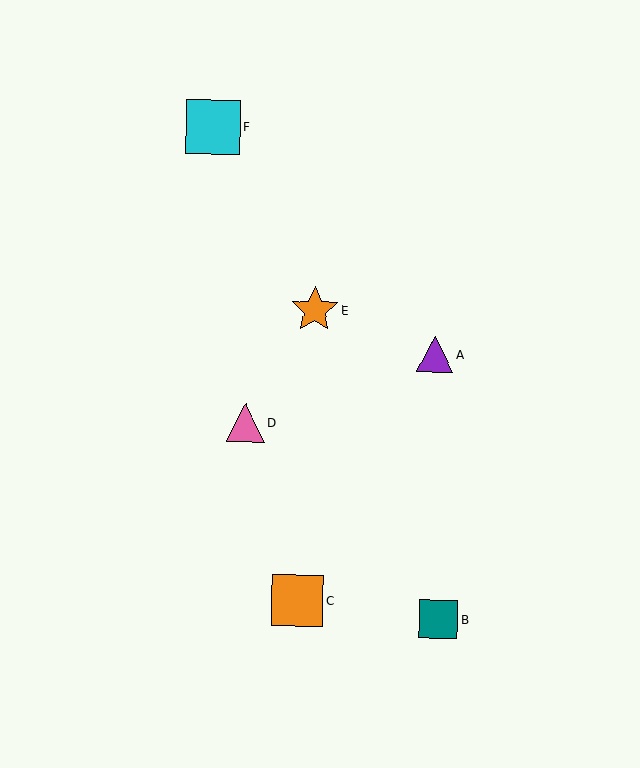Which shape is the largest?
The cyan square (labeled F) is the largest.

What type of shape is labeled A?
Shape A is a purple triangle.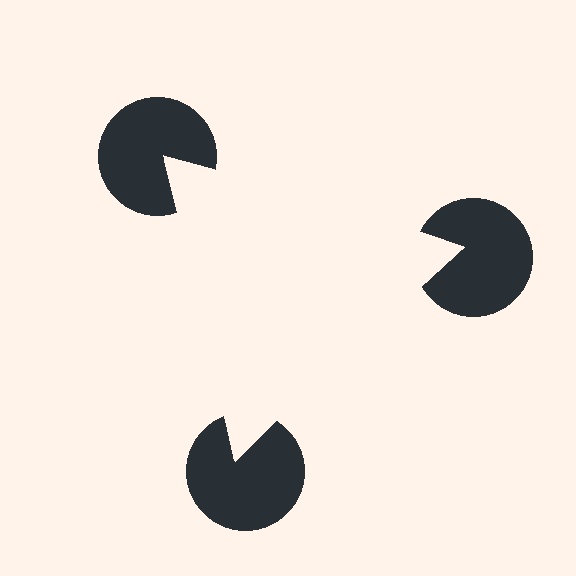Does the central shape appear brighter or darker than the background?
It typically appears slightly brighter than the background, even though no actual brightness change is drawn.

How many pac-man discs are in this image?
There are 3 — one at each vertex of the illusory triangle.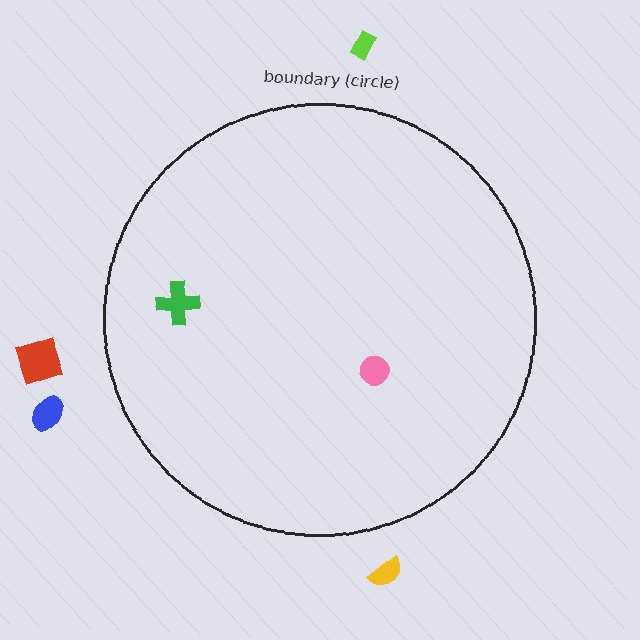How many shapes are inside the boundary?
2 inside, 4 outside.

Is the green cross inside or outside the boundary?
Inside.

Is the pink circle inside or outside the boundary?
Inside.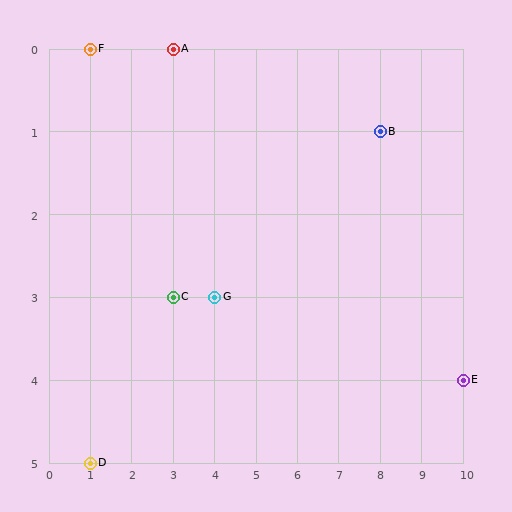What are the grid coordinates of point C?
Point C is at grid coordinates (3, 3).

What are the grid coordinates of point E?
Point E is at grid coordinates (10, 4).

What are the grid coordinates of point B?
Point B is at grid coordinates (8, 1).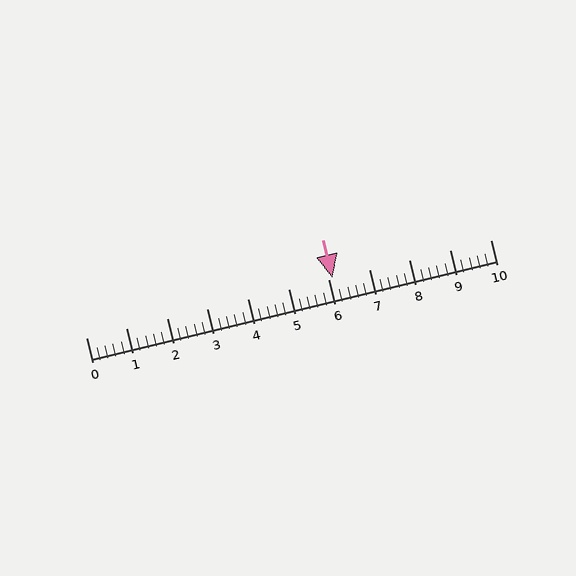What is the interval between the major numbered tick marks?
The major tick marks are spaced 1 units apart.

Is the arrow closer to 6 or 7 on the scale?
The arrow is closer to 6.